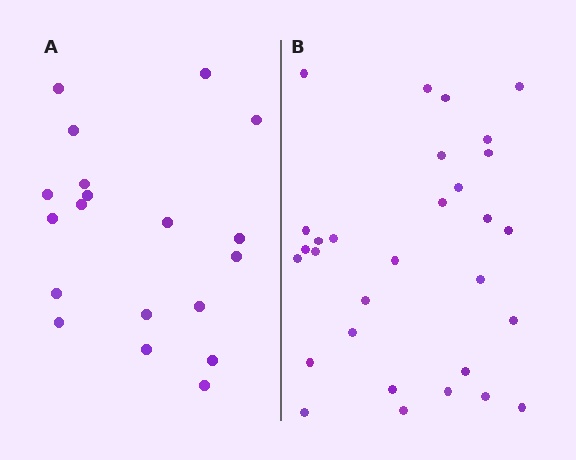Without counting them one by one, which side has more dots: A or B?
Region B (the right region) has more dots.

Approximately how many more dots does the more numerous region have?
Region B has roughly 12 or so more dots than region A.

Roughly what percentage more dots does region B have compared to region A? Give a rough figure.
About 60% more.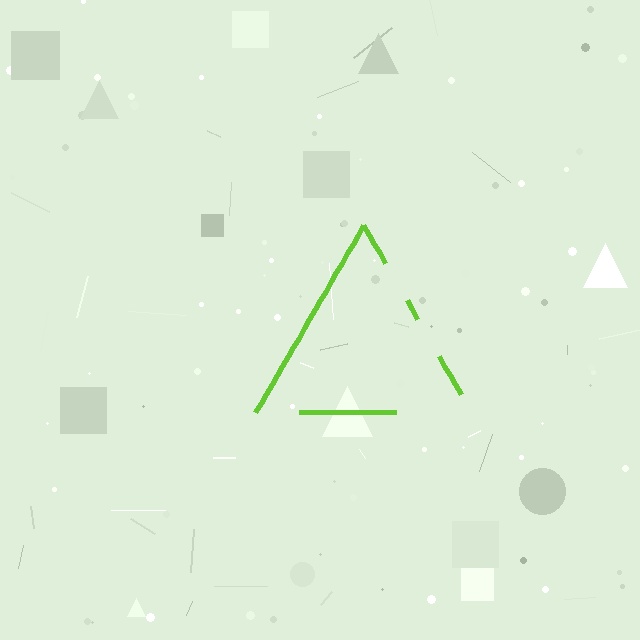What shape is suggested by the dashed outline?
The dashed outline suggests a triangle.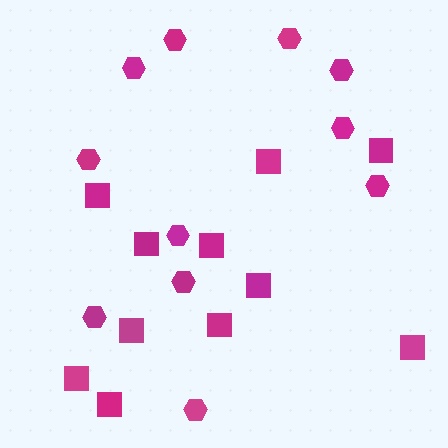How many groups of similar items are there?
There are 2 groups: one group of squares (11) and one group of hexagons (11).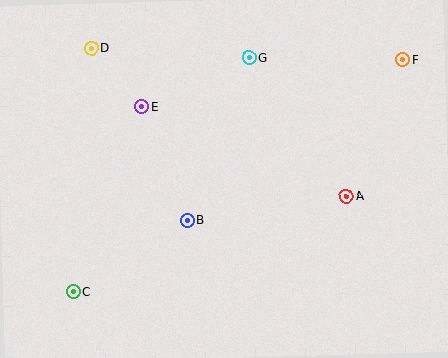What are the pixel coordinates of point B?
Point B is at (187, 220).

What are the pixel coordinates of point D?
Point D is at (91, 49).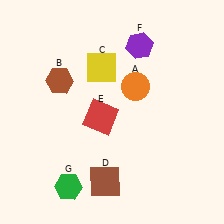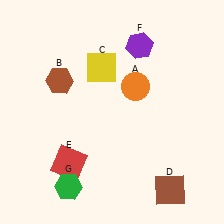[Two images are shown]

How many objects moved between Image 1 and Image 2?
2 objects moved between the two images.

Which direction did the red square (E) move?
The red square (E) moved down.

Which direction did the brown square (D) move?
The brown square (D) moved right.